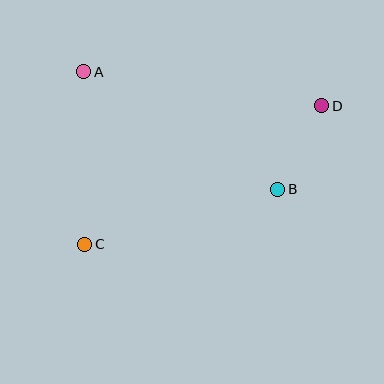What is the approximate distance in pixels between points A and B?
The distance between A and B is approximately 227 pixels.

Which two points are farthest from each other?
Points C and D are farthest from each other.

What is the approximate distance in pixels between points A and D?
The distance between A and D is approximately 241 pixels.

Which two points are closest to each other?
Points B and D are closest to each other.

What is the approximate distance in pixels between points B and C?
The distance between B and C is approximately 201 pixels.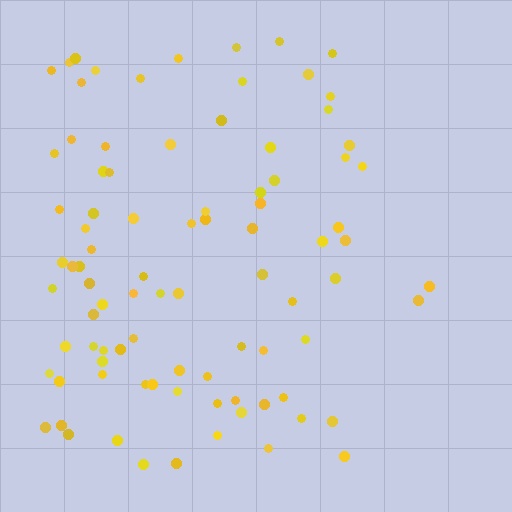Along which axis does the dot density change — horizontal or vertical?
Horizontal.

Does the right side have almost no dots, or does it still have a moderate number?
Still a moderate number, just noticeably fewer than the left.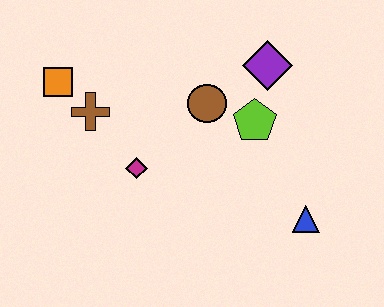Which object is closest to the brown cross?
The orange square is closest to the brown cross.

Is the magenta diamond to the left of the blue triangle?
Yes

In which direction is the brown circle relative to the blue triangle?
The brown circle is above the blue triangle.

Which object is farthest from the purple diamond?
The orange square is farthest from the purple diamond.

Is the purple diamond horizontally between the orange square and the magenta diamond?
No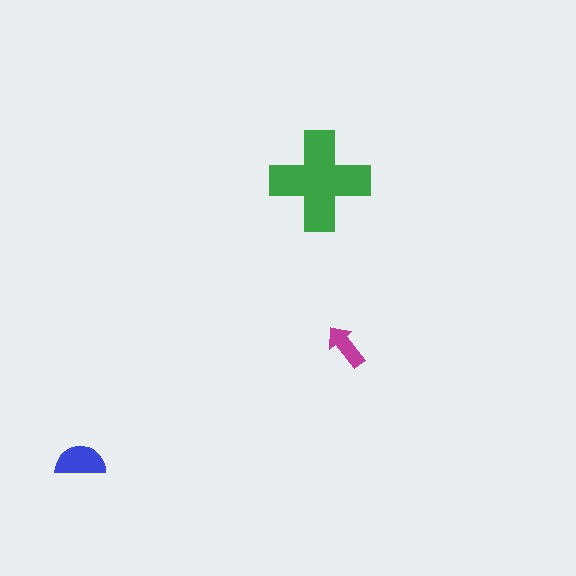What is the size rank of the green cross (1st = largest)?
1st.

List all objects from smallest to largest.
The magenta arrow, the blue semicircle, the green cross.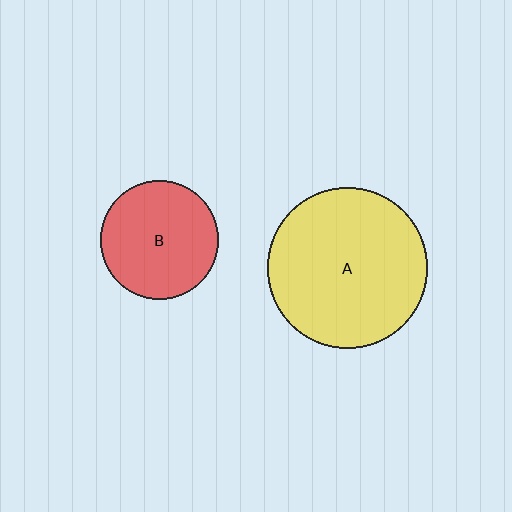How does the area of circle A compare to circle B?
Approximately 1.8 times.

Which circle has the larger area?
Circle A (yellow).